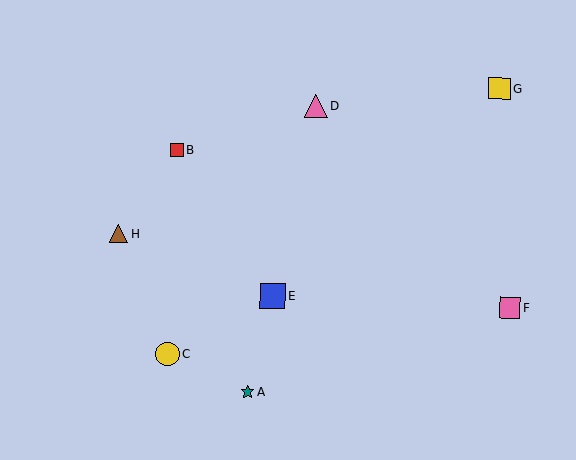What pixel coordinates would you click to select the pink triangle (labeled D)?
Click at (316, 106) to select the pink triangle D.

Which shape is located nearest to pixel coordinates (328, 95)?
The pink triangle (labeled D) at (316, 106) is nearest to that location.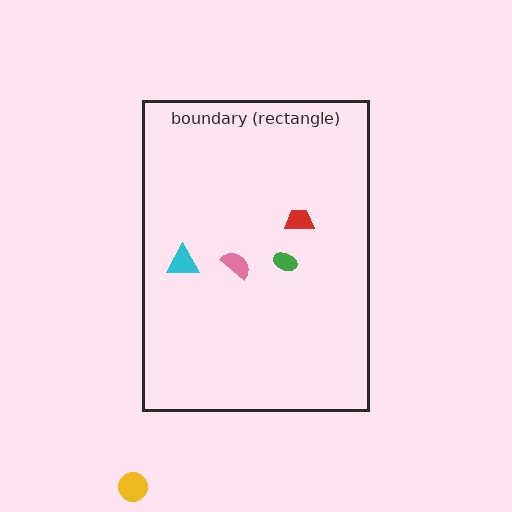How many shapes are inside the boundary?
4 inside, 1 outside.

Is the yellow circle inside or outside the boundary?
Outside.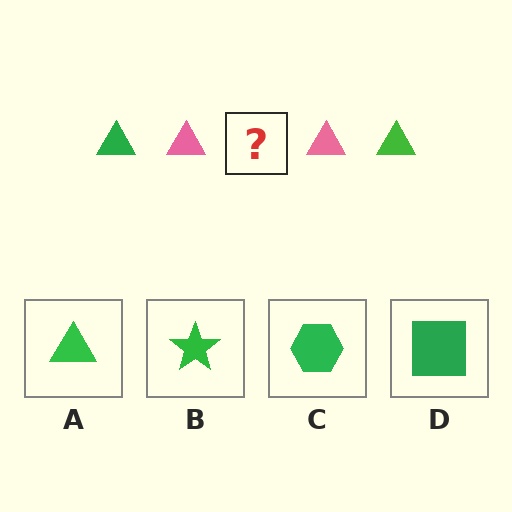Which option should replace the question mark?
Option A.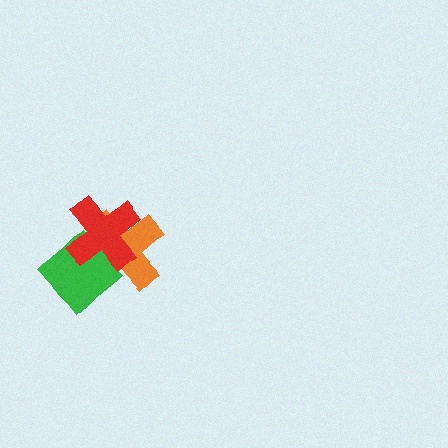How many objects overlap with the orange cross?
2 objects overlap with the orange cross.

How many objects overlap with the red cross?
2 objects overlap with the red cross.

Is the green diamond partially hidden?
Yes, it is partially covered by another shape.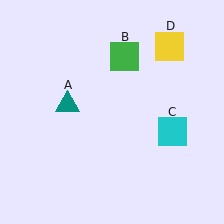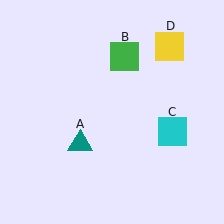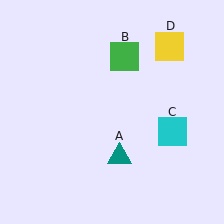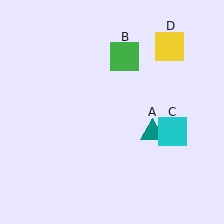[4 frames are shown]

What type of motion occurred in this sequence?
The teal triangle (object A) rotated counterclockwise around the center of the scene.